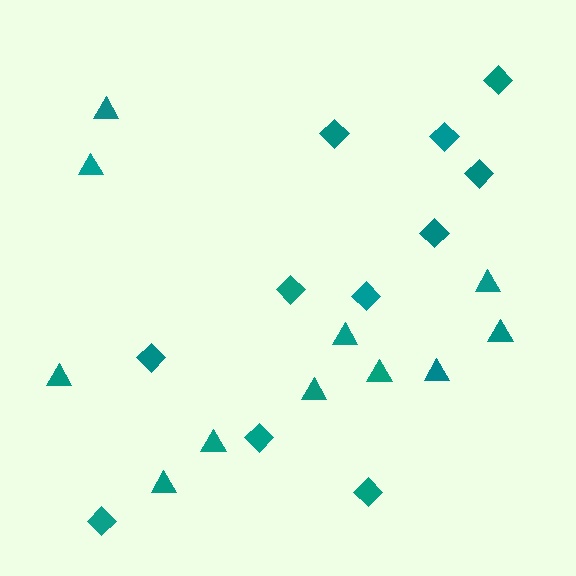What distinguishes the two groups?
There are 2 groups: one group of triangles (11) and one group of diamonds (11).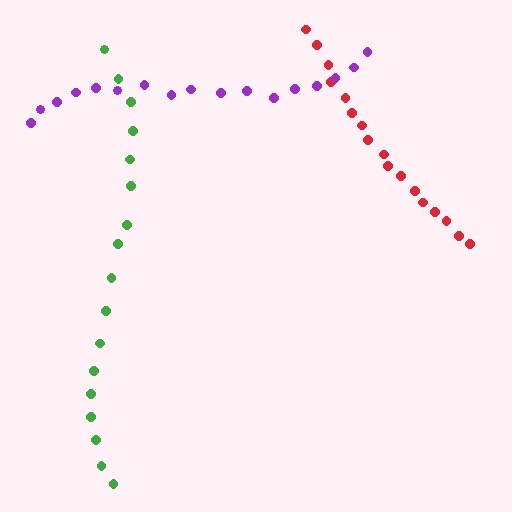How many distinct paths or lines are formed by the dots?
There are 3 distinct paths.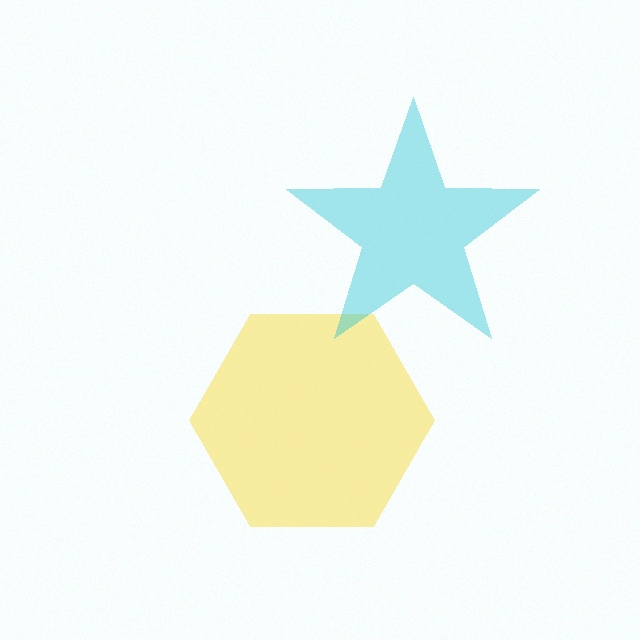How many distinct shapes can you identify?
There are 2 distinct shapes: a yellow hexagon, a cyan star.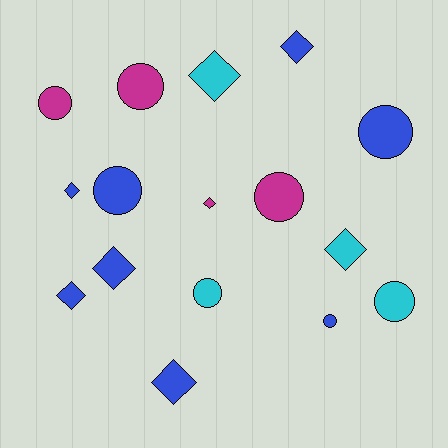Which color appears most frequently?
Blue, with 8 objects.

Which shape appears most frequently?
Circle, with 8 objects.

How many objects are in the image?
There are 16 objects.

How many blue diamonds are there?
There are 5 blue diamonds.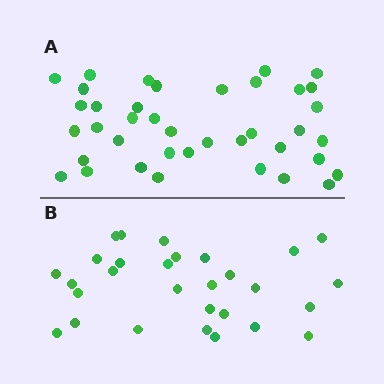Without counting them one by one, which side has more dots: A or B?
Region A (the top region) has more dots.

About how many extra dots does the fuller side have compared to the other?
Region A has roughly 10 or so more dots than region B.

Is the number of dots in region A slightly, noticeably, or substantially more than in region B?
Region A has noticeably more, but not dramatically so. The ratio is roughly 1.3 to 1.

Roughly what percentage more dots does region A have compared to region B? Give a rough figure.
About 35% more.